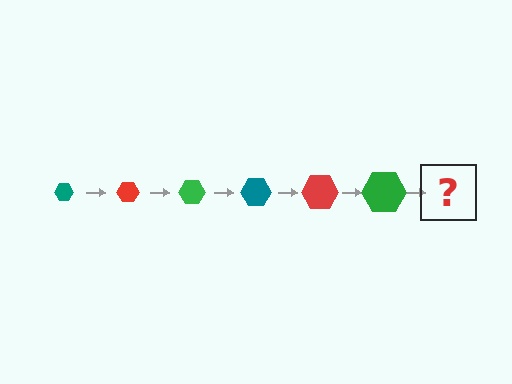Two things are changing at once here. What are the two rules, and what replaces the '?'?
The two rules are that the hexagon grows larger each step and the color cycles through teal, red, and green. The '?' should be a teal hexagon, larger than the previous one.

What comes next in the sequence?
The next element should be a teal hexagon, larger than the previous one.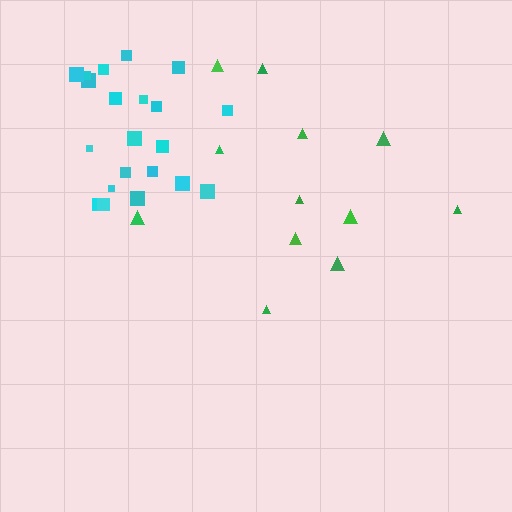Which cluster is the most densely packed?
Cyan.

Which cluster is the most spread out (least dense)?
Green.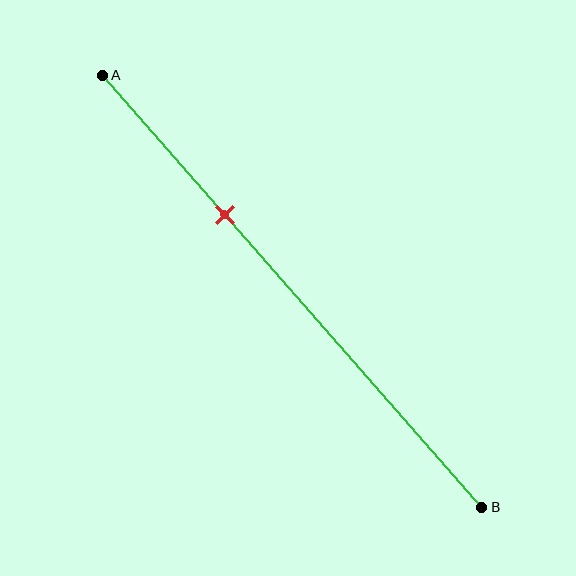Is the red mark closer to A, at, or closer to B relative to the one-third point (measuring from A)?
The red mark is approximately at the one-third point of segment AB.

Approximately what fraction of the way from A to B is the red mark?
The red mark is approximately 30% of the way from A to B.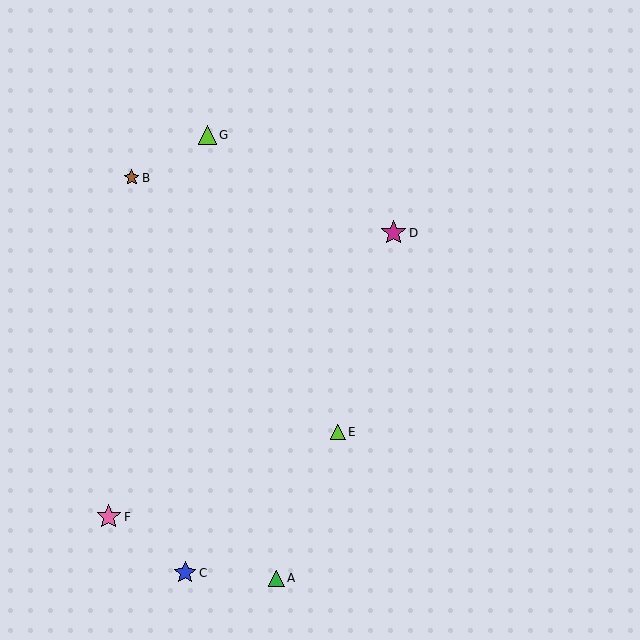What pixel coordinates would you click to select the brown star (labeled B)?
Click at (132, 178) to select the brown star B.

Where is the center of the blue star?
The center of the blue star is at (185, 573).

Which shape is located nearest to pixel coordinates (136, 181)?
The brown star (labeled B) at (132, 178) is nearest to that location.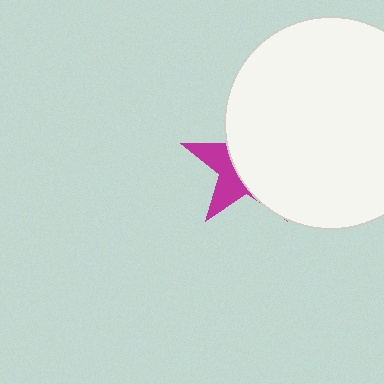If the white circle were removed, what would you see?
You would see the complete magenta star.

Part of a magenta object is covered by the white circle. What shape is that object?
It is a star.